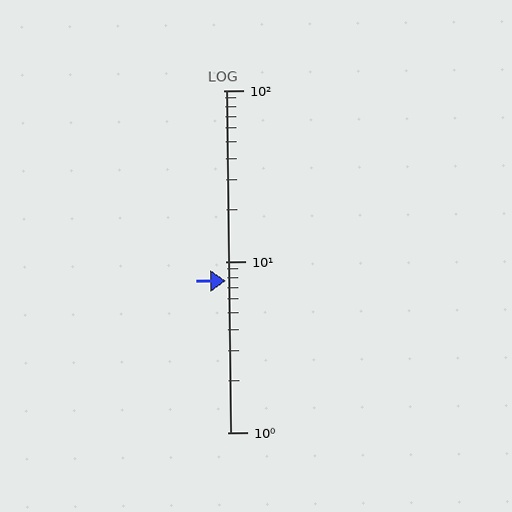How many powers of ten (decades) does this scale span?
The scale spans 2 decades, from 1 to 100.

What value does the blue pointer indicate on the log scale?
The pointer indicates approximately 7.7.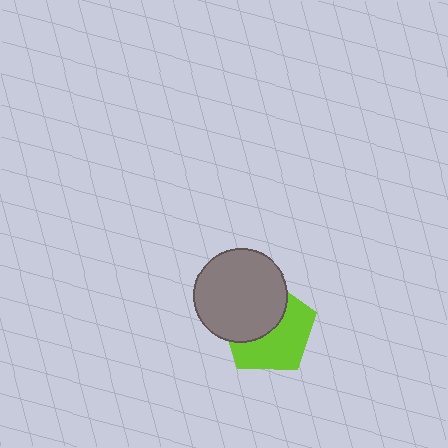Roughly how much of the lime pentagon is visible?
About half of it is visible (roughly 53%).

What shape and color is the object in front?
The object in front is a gray circle.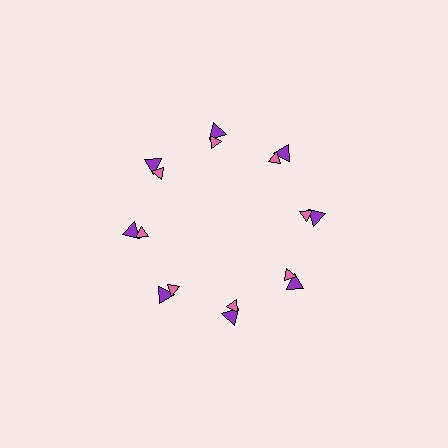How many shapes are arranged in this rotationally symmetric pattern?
There are 16 shapes, arranged in 8 groups of 2.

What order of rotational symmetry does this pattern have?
This pattern has 8-fold rotational symmetry.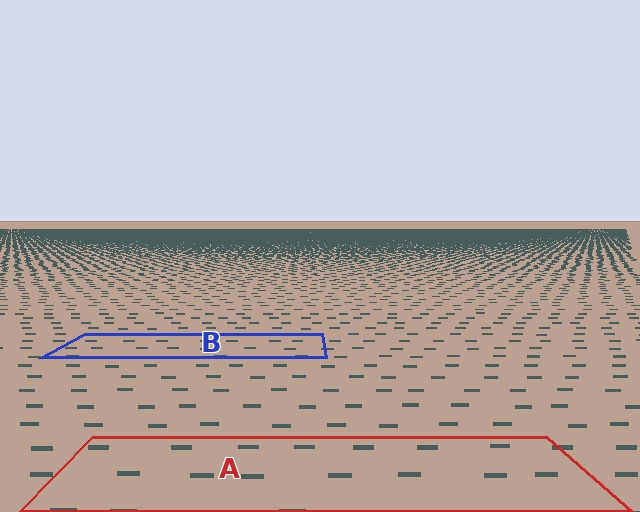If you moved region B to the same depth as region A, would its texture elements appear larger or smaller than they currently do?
They would appear larger. At a closer depth, the same texture elements are projected at a bigger on-screen size.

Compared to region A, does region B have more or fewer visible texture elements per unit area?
Region B has more texture elements per unit area — they are packed more densely because it is farther away.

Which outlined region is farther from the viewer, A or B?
Region B is farther from the viewer — the texture elements inside it appear smaller and more densely packed.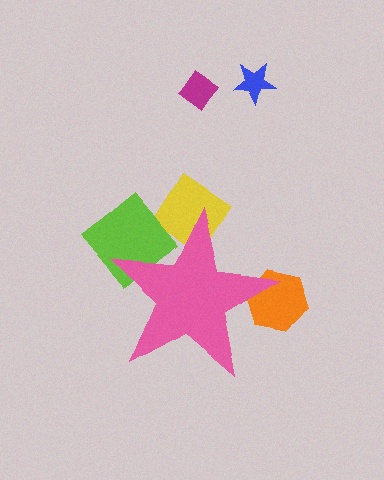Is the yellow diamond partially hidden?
Yes, the yellow diamond is partially hidden behind the pink star.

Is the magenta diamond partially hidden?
No, the magenta diamond is fully visible.